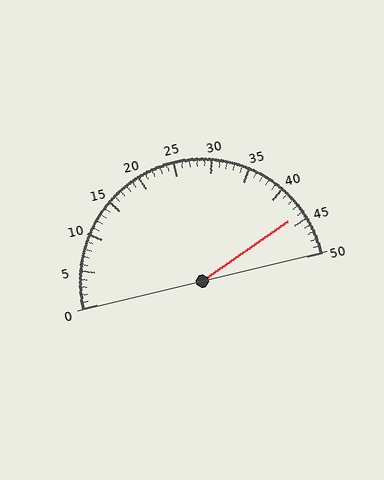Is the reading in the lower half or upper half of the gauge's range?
The reading is in the upper half of the range (0 to 50).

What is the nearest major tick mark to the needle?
The nearest major tick mark is 45.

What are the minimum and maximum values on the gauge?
The gauge ranges from 0 to 50.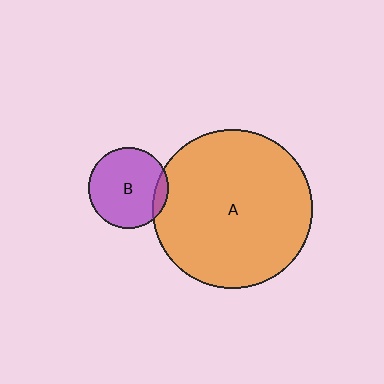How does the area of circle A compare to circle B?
Approximately 3.9 times.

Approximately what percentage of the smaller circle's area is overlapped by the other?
Approximately 10%.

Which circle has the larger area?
Circle A (orange).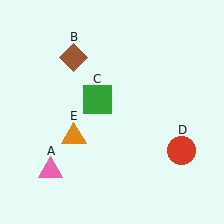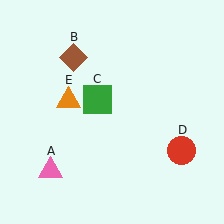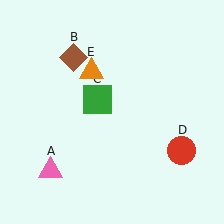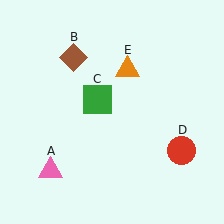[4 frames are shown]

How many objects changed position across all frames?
1 object changed position: orange triangle (object E).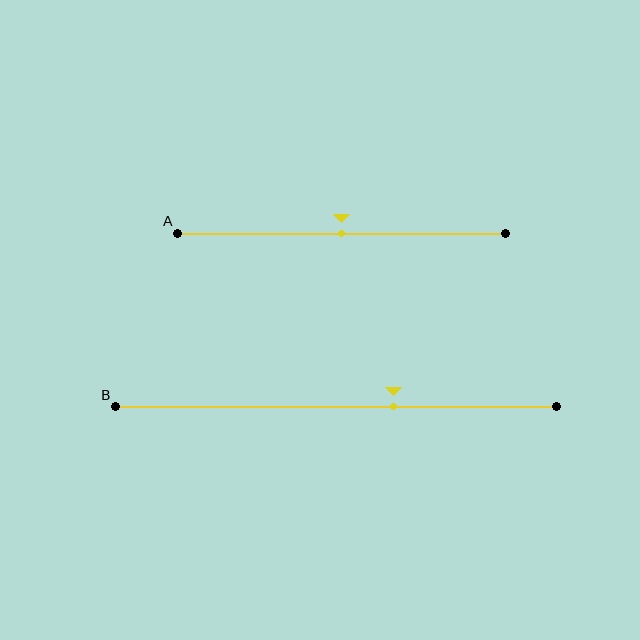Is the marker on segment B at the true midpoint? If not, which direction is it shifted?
No, the marker on segment B is shifted to the right by about 13% of the segment length.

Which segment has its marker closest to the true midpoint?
Segment A has its marker closest to the true midpoint.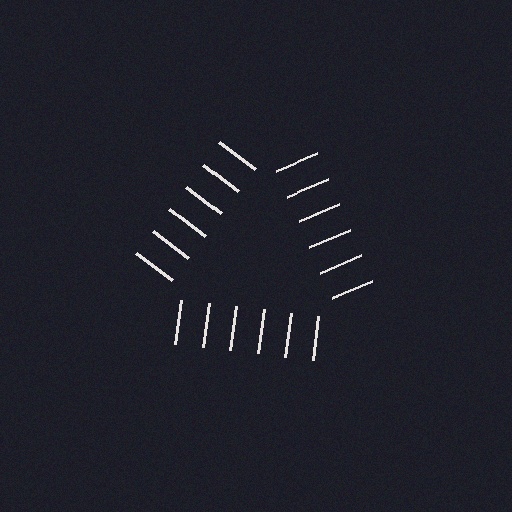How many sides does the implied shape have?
3 sides — the line-ends trace a triangle.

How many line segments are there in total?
18 — 6 along each of the 3 edges.